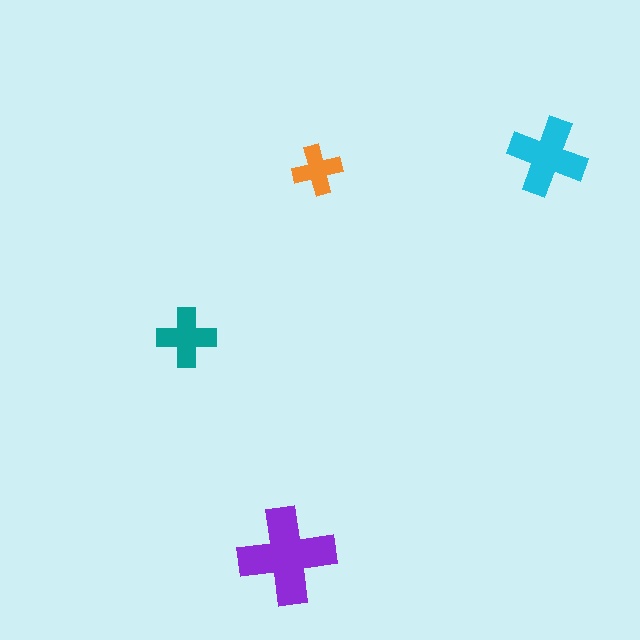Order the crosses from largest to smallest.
the purple one, the cyan one, the teal one, the orange one.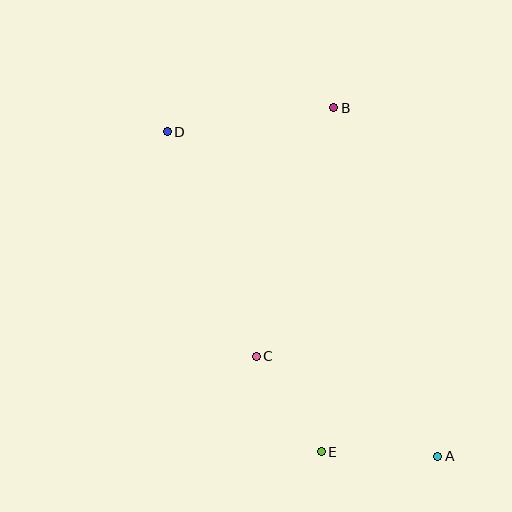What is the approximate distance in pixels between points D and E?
The distance between D and E is approximately 355 pixels.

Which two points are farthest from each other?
Points A and D are farthest from each other.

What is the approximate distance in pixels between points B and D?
The distance between B and D is approximately 168 pixels.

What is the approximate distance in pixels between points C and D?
The distance between C and D is approximately 241 pixels.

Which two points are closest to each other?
Points C and E are closest to each other.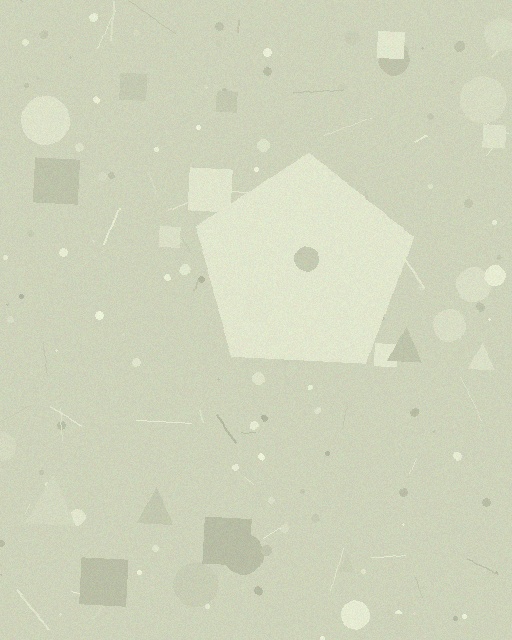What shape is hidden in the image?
A pentagon is hidden in the image.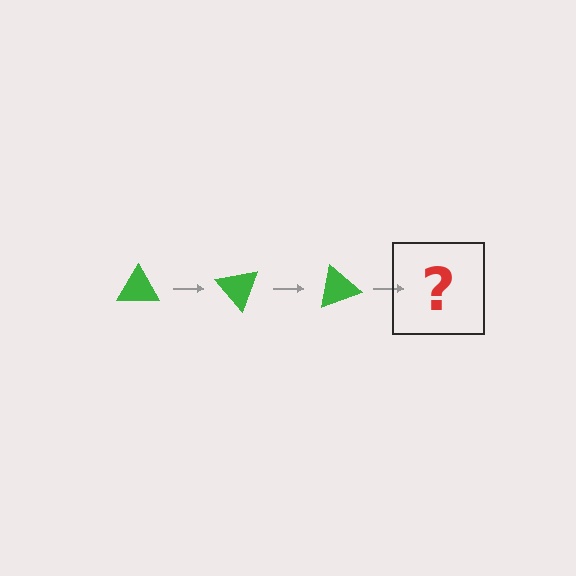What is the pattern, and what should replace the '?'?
The pattern is that the triangle rotates 50 degrees each step. The '?' should be a green triangle rotated 150 degrees.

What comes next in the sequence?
The next element should be a green triangle rotated 150 degrees.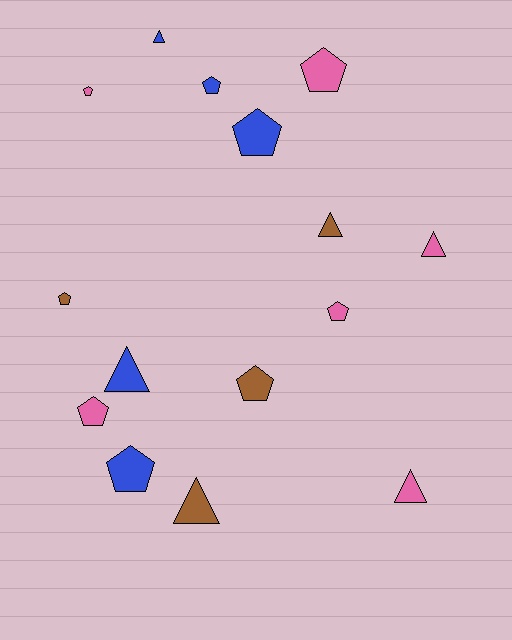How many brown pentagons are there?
There are 2 brown pentagons.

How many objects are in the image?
There are 15 objects.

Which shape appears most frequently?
Pentagon, with 9 objects.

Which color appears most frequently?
Pink, with 6 objects.